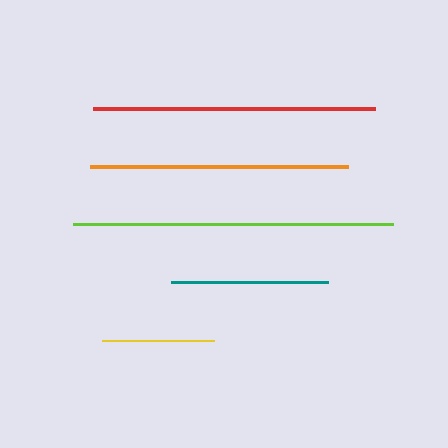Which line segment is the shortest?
The yellow line is the shortest at approximately 112 pixels.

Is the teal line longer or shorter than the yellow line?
The teal line is longer than the yellow line.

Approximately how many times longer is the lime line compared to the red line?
The lime line is approximately 1.1 times the length of the red line.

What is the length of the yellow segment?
The yellow segment is approximately 112 pixels long.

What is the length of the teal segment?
The teal segment is approximately 157 pixels long.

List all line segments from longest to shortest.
From longest to shortest: lime, red, orange, teal, yellow.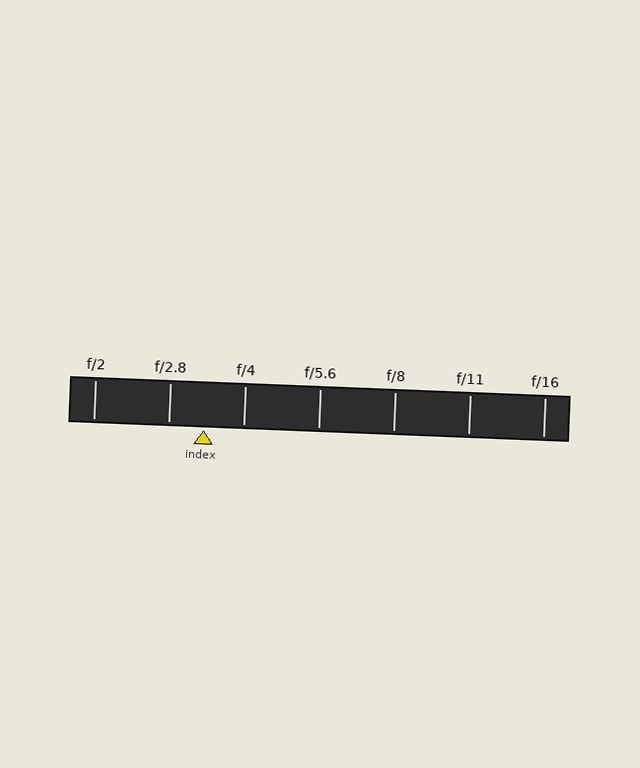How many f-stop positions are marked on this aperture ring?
There are 7 f-stop positions marked.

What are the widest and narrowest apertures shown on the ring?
The widest aperture shown is f/2 and the narrowest is f/16.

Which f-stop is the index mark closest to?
The index mark is closest to f/2.8.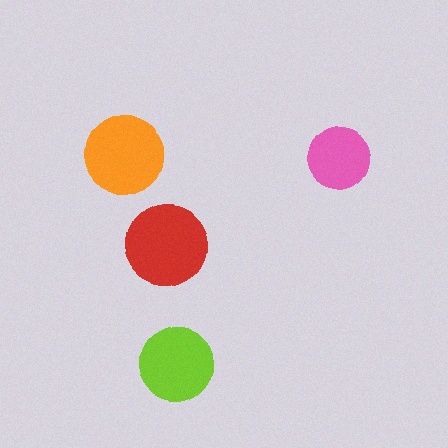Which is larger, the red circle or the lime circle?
The red one.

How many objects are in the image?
There are 4 objects in the image.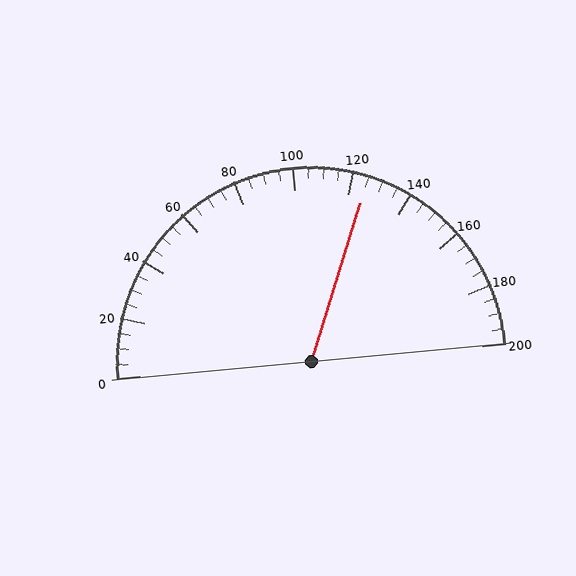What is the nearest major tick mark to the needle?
The nearest major tick mark is 120.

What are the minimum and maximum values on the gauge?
The gauge ranges from 0 to 200.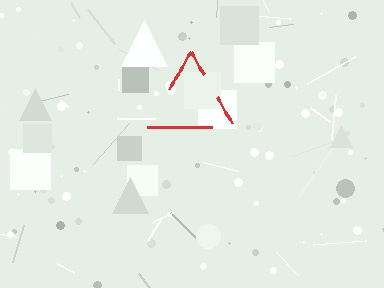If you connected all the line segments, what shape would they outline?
They would outline a triangle.